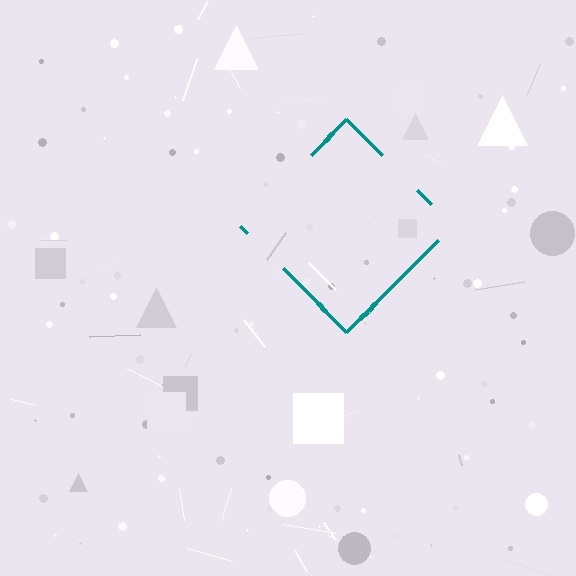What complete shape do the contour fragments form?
The contour fragments form a diamond.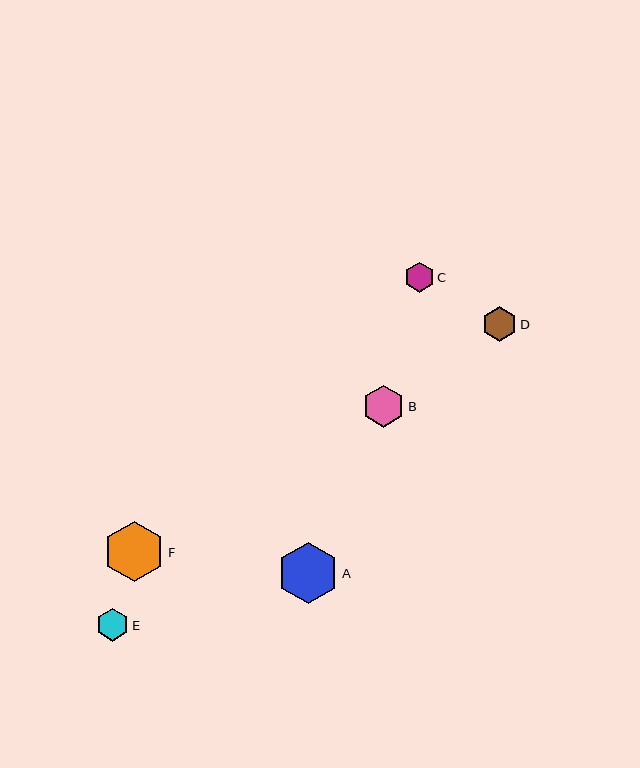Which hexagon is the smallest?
Hexagon C is the smallest with a size of approximately 30 pixels.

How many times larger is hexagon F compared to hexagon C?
Hexagon F is approximately 2.0 times the size of hexagon C.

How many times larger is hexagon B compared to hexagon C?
Hexagon B is approximately 1.4 times the size of hexagon C.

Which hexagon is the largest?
Hexagon A is the largest with a size of approximately 61 pixels.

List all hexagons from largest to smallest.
From largest to smallest: A, F, B, D, E, C.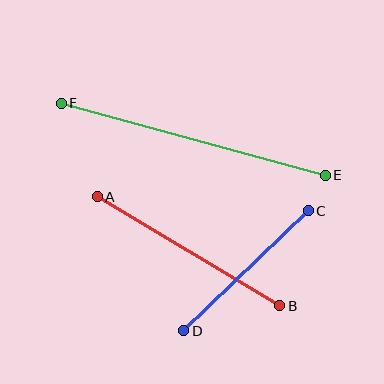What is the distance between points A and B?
The distance is approximately 213 pixels.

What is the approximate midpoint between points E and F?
The midpoint is at approximately (193, 139) pixels.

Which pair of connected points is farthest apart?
Points E and F are farthest apart.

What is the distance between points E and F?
The distance is approximately 274 pixels.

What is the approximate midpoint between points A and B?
The midpoint is at approximately (188, 251) pixels.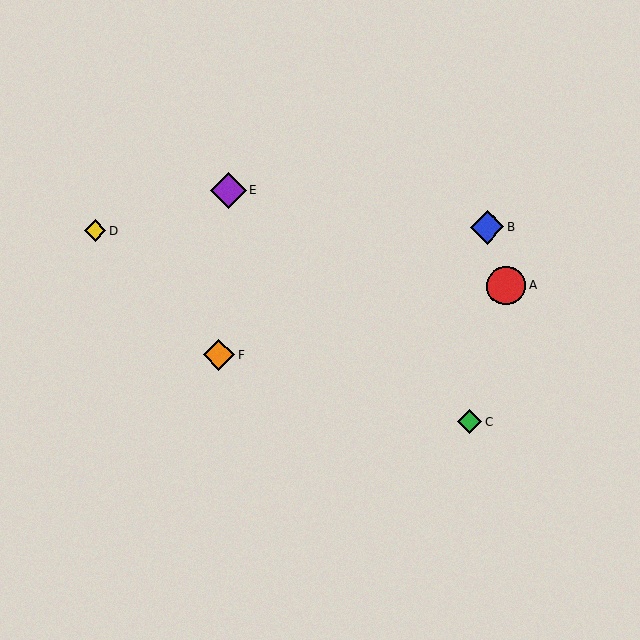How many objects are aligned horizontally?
2 objects (B, D) are aligned horizontally.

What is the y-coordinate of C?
Object C is at y≈421.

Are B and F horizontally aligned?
No, B is at y≈227 and F is at y≈355.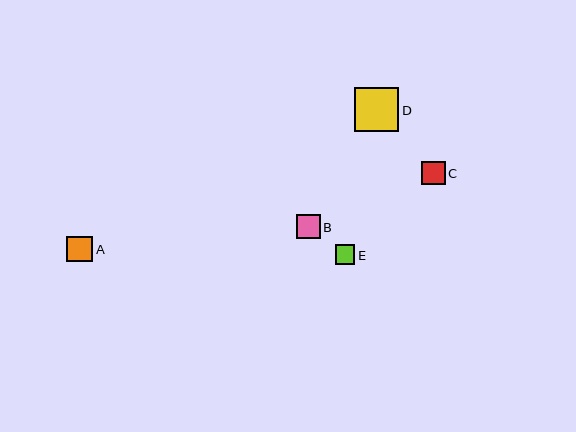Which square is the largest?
Square D is the largest with a size of approximately 45 pixels.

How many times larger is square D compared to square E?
Square D is approximately 2.3 times the size of square E.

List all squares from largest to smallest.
From largest to smallest: D, A, B, C, E.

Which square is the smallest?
Square E is the smallest with a size of approximately 19 pixels.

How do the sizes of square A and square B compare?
Square A and square B are approximately the same size.